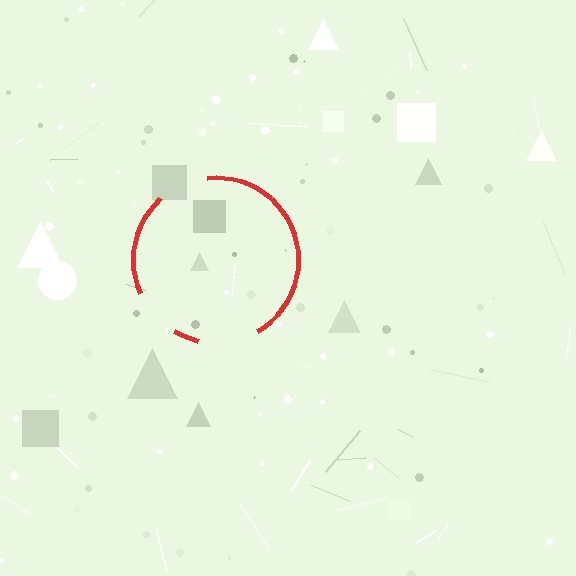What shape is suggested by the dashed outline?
The dashed outline suggests a circle.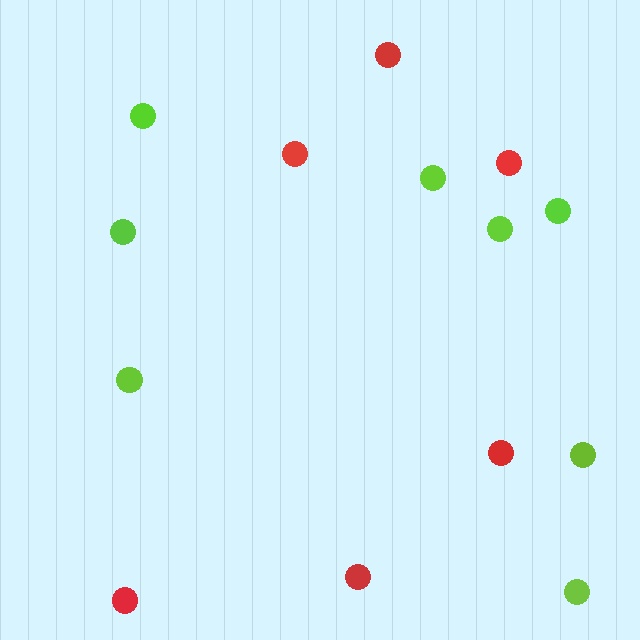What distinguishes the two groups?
There are 2 groups: one group of red circles (6) and one group of lime circles (8).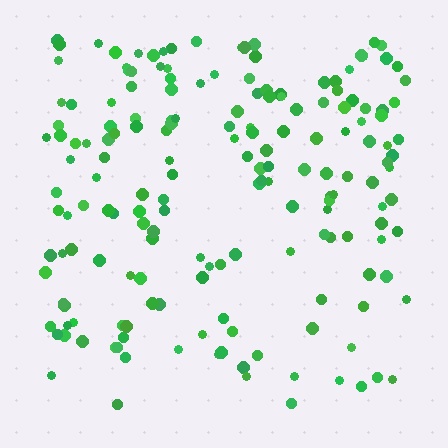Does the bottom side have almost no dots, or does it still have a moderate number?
Still a moderate number, just noticeably fewer than the top.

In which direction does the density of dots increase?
From bottom to top, with the top side densest.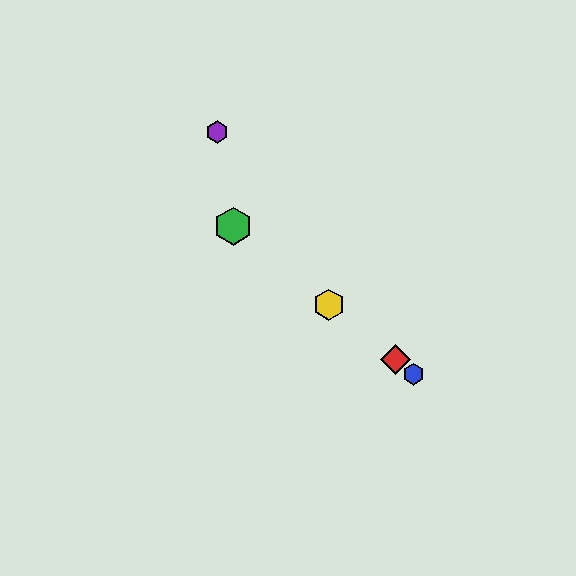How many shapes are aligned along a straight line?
4 shapes (the red diamond, the blue hexagon, the green hexagon, the yellow hexagon) are aligned along a straight line.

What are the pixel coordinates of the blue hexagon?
The blue hexagon is at (414, 374).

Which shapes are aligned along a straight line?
The red diamond, the blue hexagon, the green hexagon, the yellow hexagon are aligned along a straight line.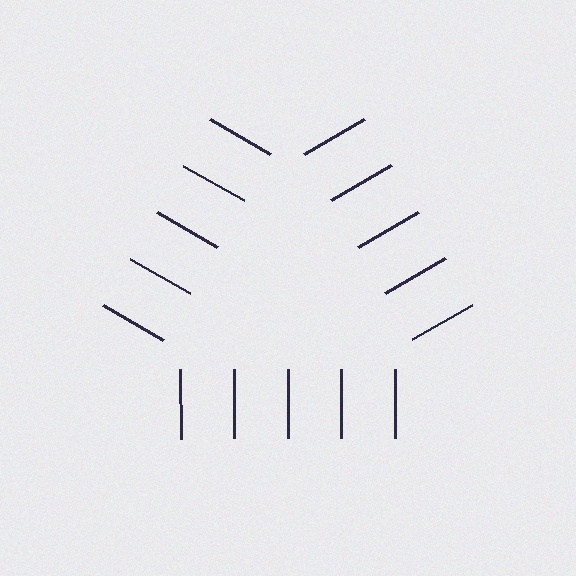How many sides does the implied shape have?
3 sides — the line-ends trace a triangle.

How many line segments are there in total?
15 — 5 along each of the 3 edges.